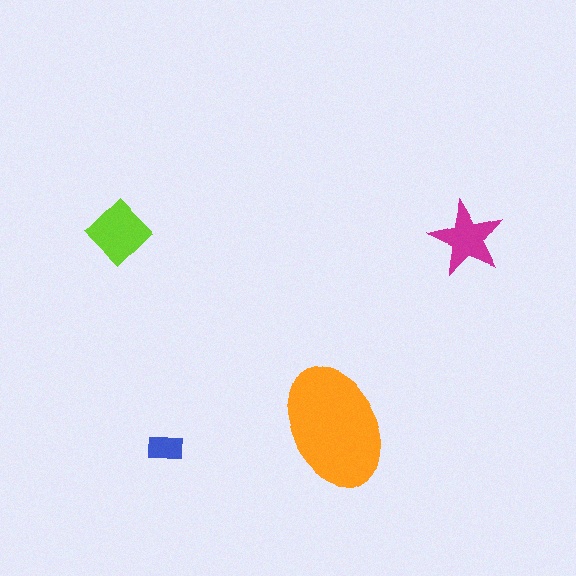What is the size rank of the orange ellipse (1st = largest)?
1st.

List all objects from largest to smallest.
The orange ellipse, the lime diamond, the magenta star, the blue rectangle.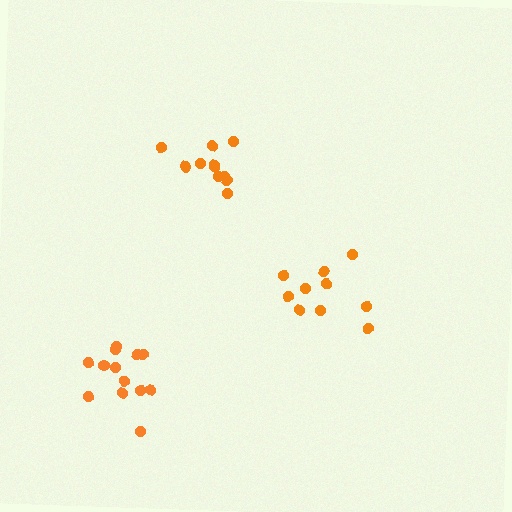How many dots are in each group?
Group 1: 10 dots, Group 2: 11 dots, Group 3: 13 dots (34 total).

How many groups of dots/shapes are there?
There are 3 groups.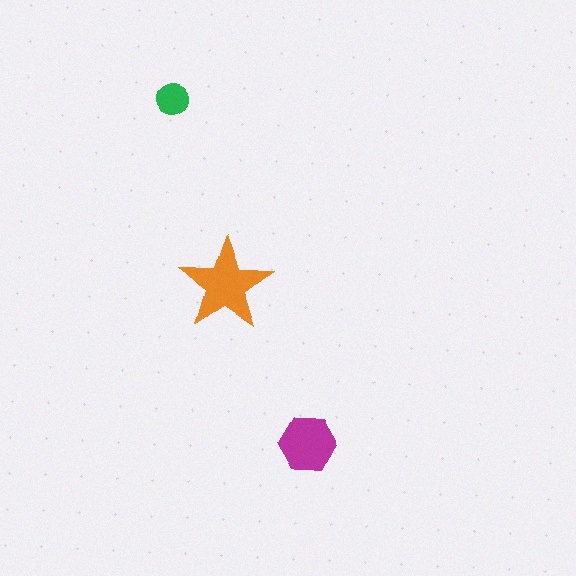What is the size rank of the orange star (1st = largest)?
1st.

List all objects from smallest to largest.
The green circle, the magenta hexagon, the orange star.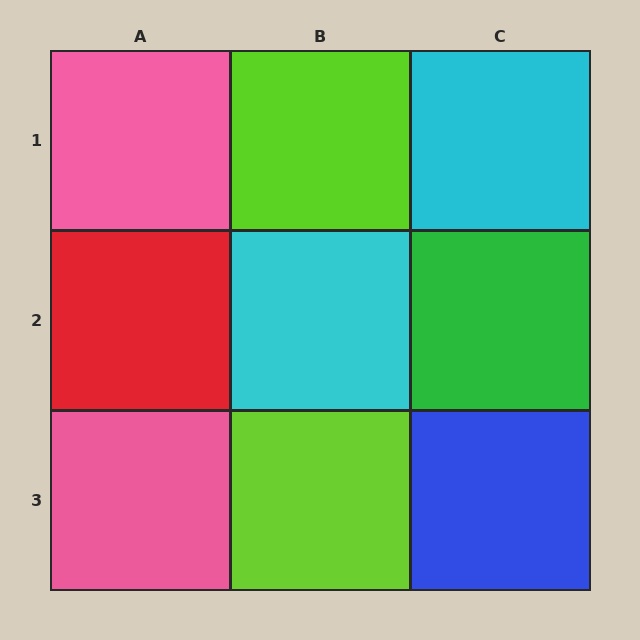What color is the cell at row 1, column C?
Cyan.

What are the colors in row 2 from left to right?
Red, cyan, green.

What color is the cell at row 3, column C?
Blue.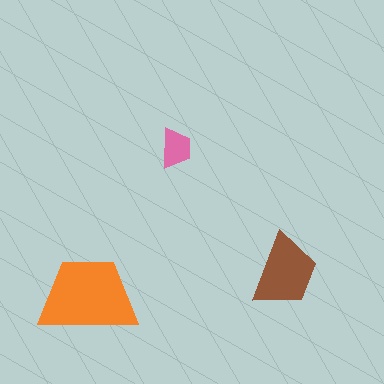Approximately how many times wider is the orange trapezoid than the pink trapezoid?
About 2.5 times wider.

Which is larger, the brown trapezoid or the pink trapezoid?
The brown one.